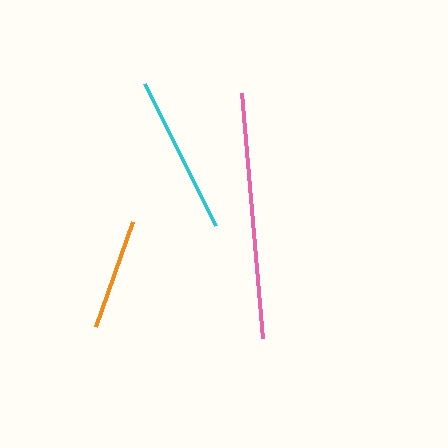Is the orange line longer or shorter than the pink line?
The pink line is longer than the orange line.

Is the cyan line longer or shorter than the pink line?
The pink line is longer than the cyan line.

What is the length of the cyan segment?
The cyan segment is approximately 159 pixels long.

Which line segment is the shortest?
The orange line is the shortest at approximately 112 pixels.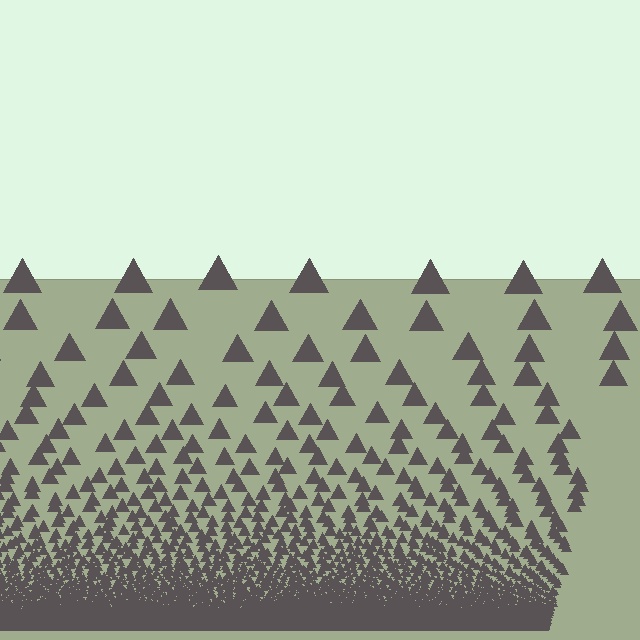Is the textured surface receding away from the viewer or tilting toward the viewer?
The surface appears to tilt toward the viewer. Texture elements get larger and sparser toward the top.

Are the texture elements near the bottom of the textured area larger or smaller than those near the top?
Smaller. The gradient is inverted — elements near the bottom are smaller and denser.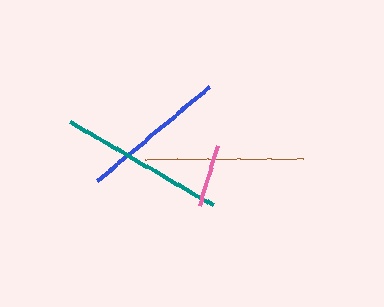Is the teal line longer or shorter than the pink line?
The teal line is longer than the pink line.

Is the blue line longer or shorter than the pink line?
The blue line is longer than the pink line.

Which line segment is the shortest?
The pink line is the shortest at approximately 63 pixels.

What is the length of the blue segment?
The blue segment is approximately 146 pixels long.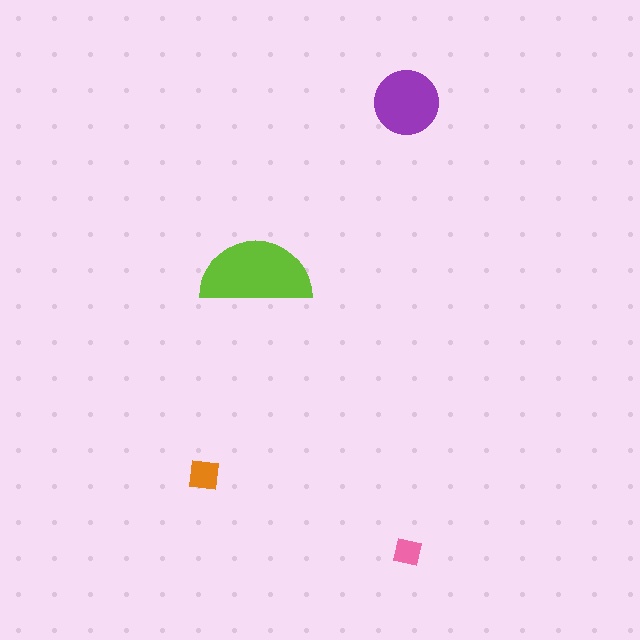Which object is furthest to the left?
The orange square is leftmost.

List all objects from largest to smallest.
The lime semicircle, the purple circle, the orange square, the pink square.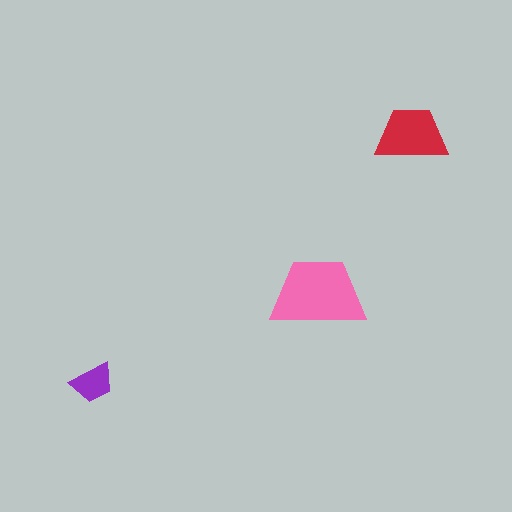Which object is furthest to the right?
The red trapezoid is rightmost.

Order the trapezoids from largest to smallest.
the pink one, the red one, the purple one.